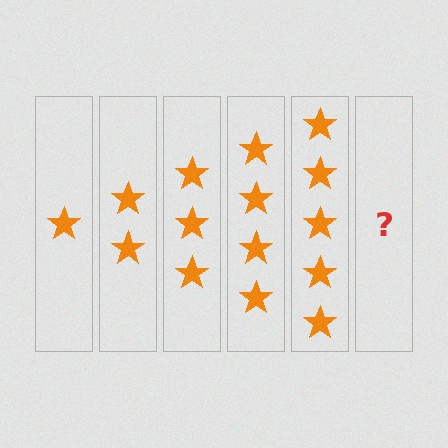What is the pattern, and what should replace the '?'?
The pattern is that each step adds one more star. The '?' should be 6 stars.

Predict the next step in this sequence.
The next step is 6 stars.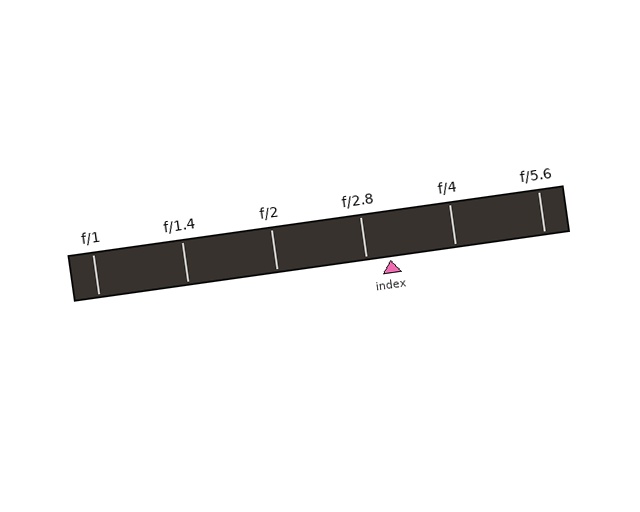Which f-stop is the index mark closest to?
The index mark is closest to f/2.8.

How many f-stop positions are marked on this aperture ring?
There are 6 f-stop positions marked.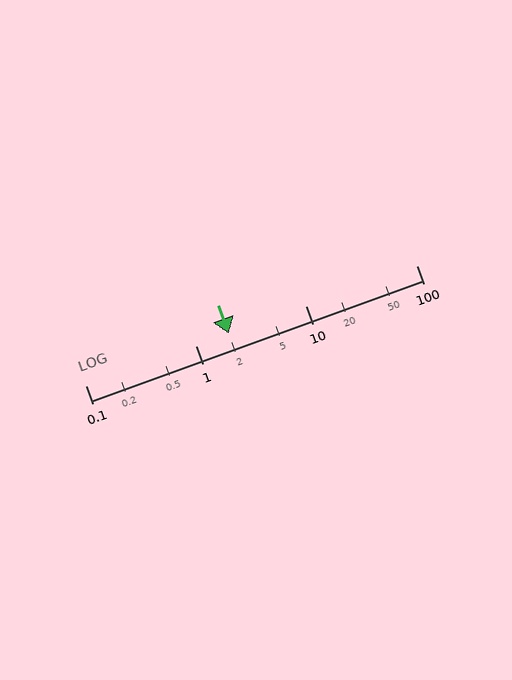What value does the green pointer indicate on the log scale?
The pointer indicates approximately 2.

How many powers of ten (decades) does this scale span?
The scale spans 3 decades, from 0.1 to 100.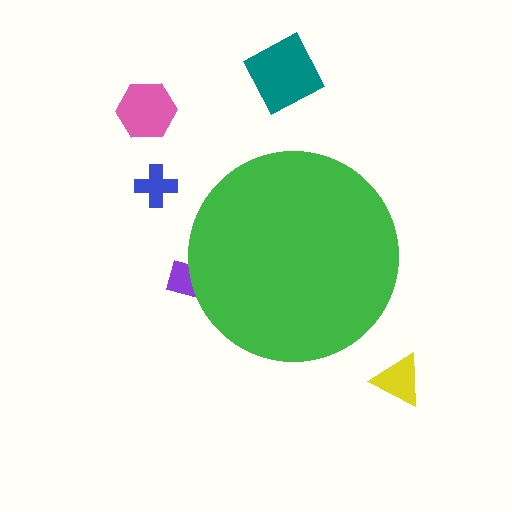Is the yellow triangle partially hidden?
No, the yellow triangle is fully visible.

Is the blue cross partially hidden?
No, the blue cross is fully visible.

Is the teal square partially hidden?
No, the teal square is fully visible.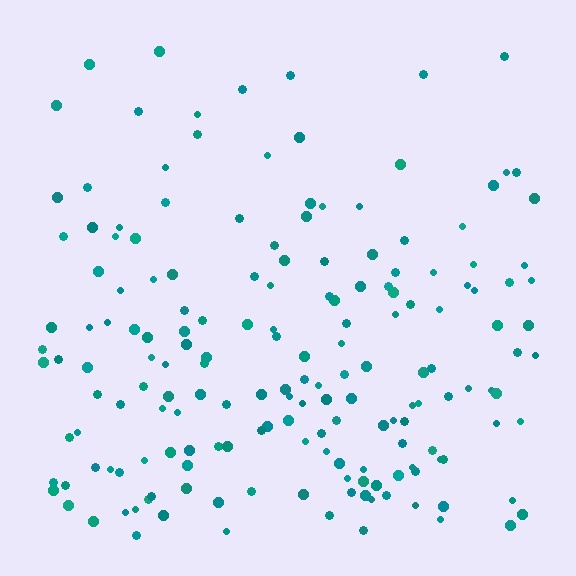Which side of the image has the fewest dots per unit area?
The top.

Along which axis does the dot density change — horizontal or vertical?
Vertical.